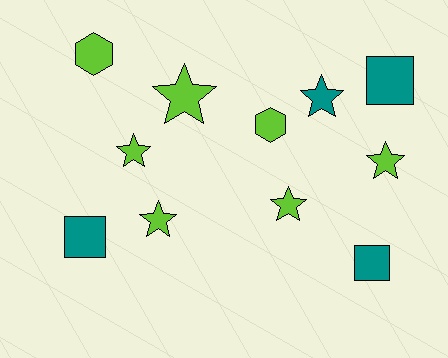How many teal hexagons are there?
There are no teal hexagons.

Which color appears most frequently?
Lime, with 7 objects.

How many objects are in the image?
There are 11 objects.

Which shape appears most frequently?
Star, with 6 objects.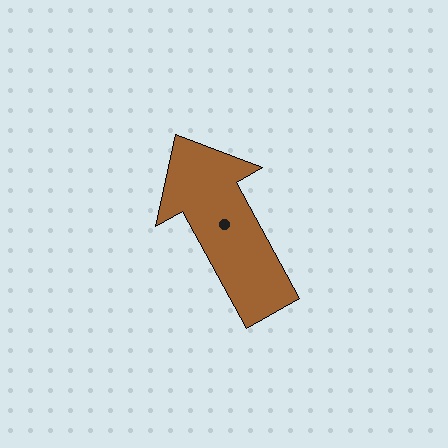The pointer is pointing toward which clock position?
Roughly 11 o'clock.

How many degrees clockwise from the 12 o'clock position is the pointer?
Approximately 331 degrees.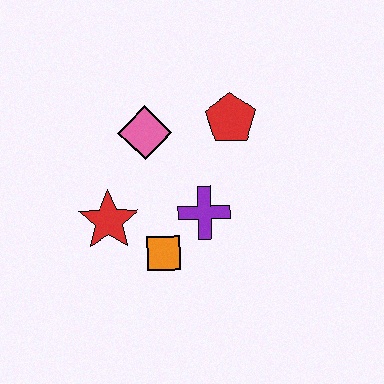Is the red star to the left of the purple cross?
Yes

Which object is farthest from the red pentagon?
The red star is farthest from the red pentagon.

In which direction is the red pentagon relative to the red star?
The red pentagon is to the right of the red star.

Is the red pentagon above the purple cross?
Yes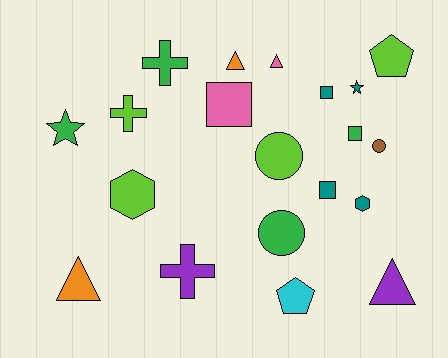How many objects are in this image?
There are 20 objects.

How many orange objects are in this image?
There are 2 orange objects.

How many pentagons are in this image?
There are 2 pentagons.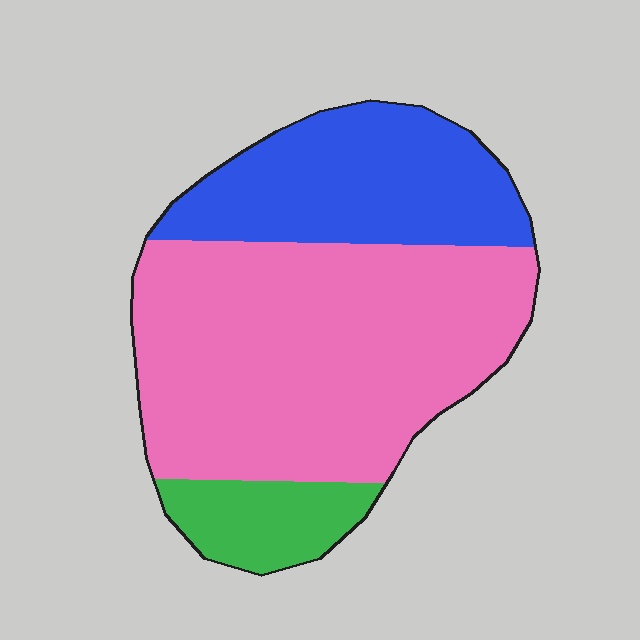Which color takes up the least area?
Green, at roughly 10%.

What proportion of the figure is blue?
Blue takes up about one quarter (1/4) of the figure.